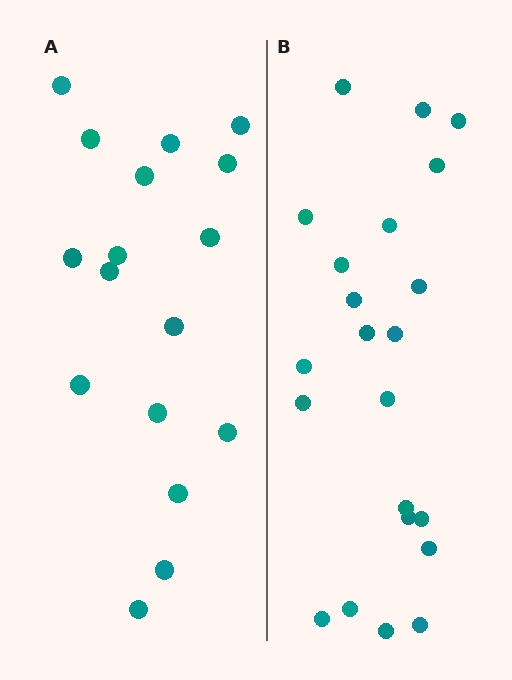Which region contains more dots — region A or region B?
Region B (the right region) has more dots.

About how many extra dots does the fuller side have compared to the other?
Region B has about 5 more dots than region A.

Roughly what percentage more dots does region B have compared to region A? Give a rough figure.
About 30% more.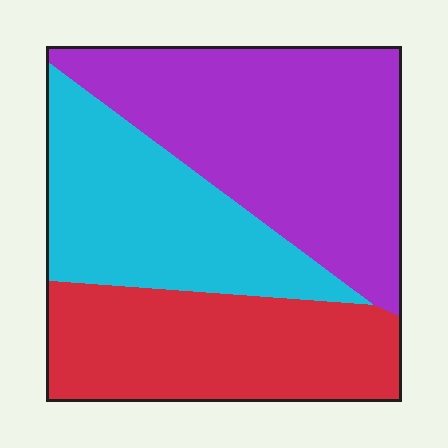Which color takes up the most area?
Purple, at roughly 40%.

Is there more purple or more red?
Purple.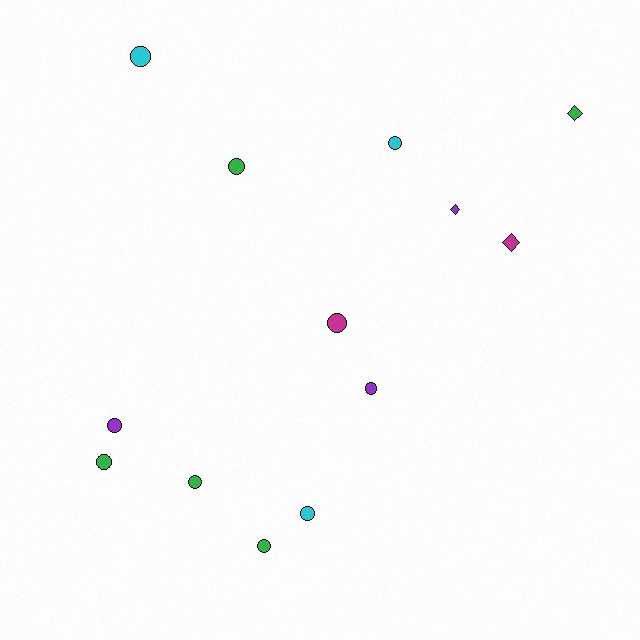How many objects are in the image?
There are 13 objects.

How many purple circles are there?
There are 2 purple circles.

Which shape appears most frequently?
Circle, with 10 objects.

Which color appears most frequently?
Green, with 5 objects.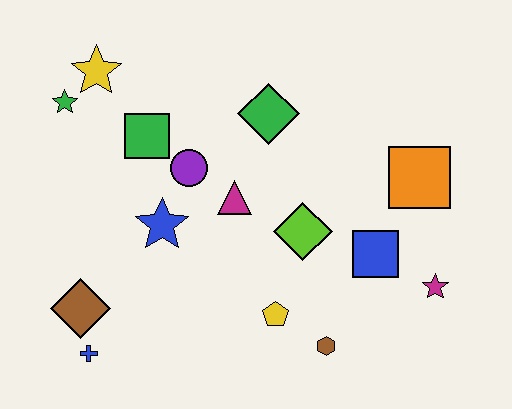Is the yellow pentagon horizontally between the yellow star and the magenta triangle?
No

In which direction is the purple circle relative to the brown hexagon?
The purple circle is above the brown hexagon.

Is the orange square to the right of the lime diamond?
Yes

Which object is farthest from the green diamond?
The blue cross is farthest from the green diamond.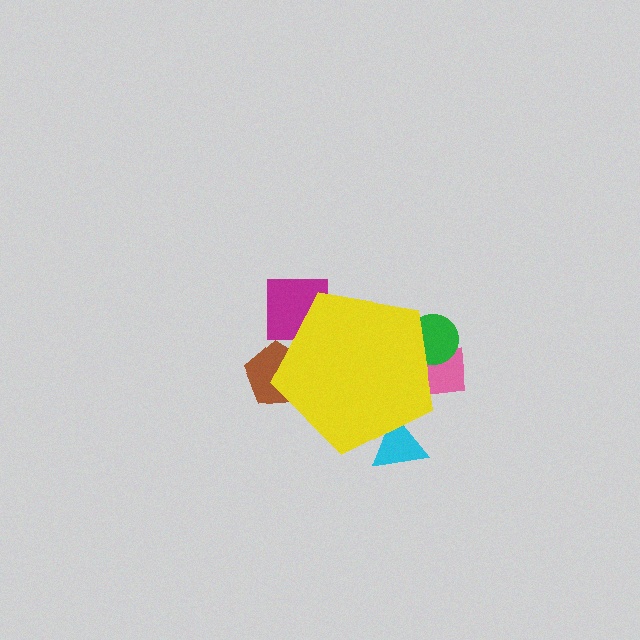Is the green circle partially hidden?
Yes, the green circle is partially hidden behind the yellow pentagon.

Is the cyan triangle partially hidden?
Yes, the cyan triangle is partially hidden behind the yellow pentagon.